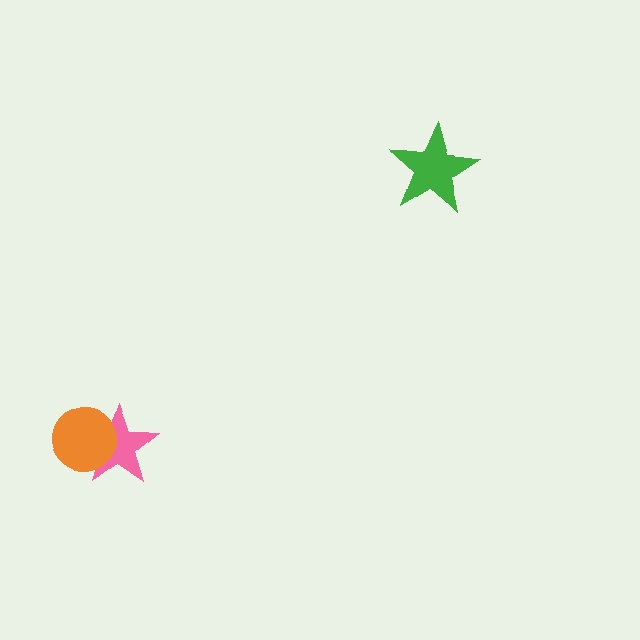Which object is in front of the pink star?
The orange circle is in front of the pink star.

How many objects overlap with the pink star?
1 object overlaps with the pink star.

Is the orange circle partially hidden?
No, no other shape covers it.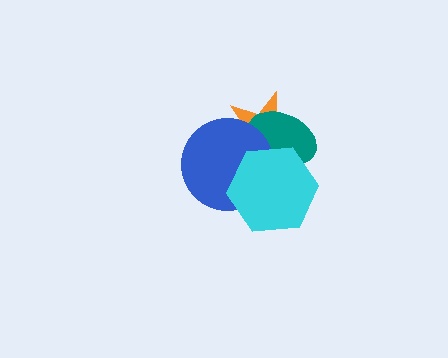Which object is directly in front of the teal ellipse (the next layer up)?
The blue circle is directly in front of the teal ellipse.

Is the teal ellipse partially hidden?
Yes, it is partially covered by another shape.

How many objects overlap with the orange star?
3 objects overlap with the orange star.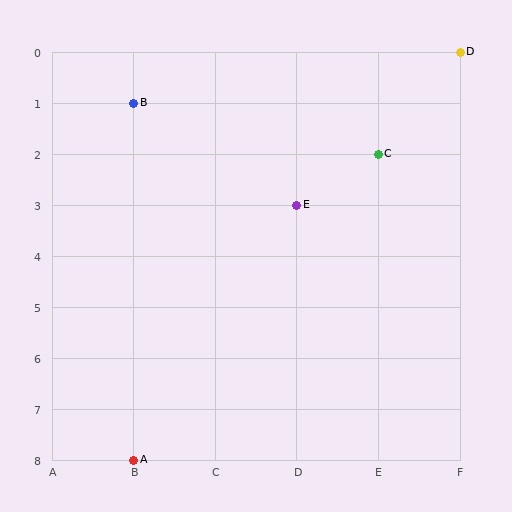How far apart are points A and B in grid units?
Points A and B are 7 rows apart.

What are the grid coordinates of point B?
Point B is at grid coordinates (B, 1).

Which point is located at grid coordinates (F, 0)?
Point D is at (F, 0).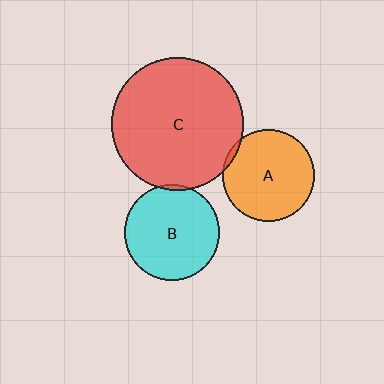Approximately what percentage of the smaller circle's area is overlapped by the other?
Approximately 5%.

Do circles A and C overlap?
Yes.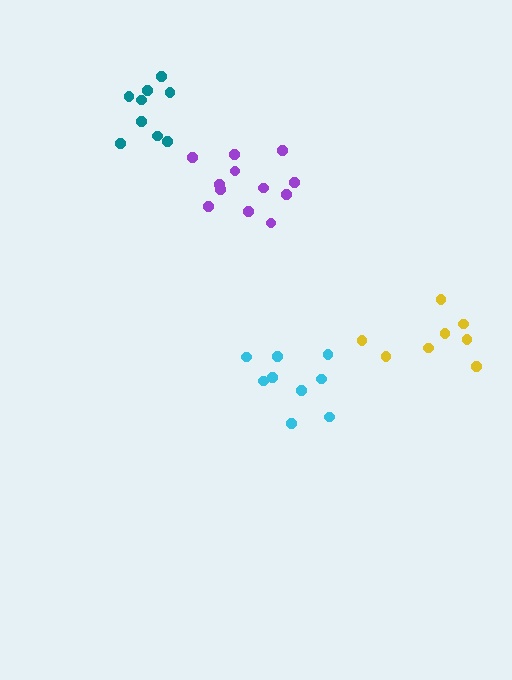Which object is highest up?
The teal cluster is topmost.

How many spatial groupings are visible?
There are 4 spatial groupings.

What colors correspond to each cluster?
The clusters are colored: cyan, yellow, purple, teal.